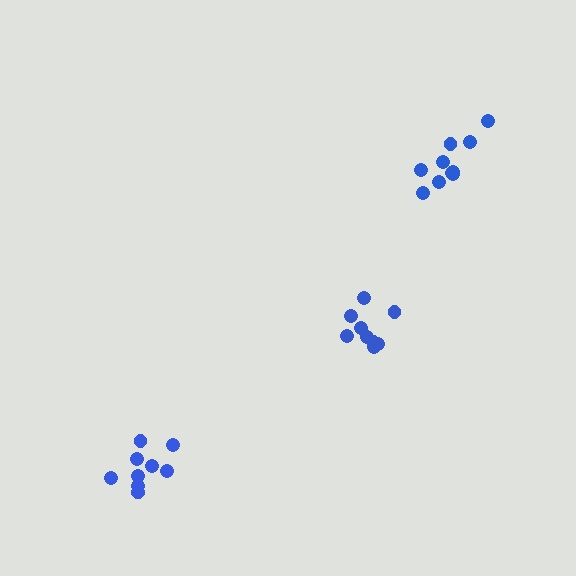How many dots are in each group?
Group 1: 10 dots, Group 2: 9 dots, Group 3: 9 dots (28 total).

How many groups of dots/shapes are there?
There are 3 groups.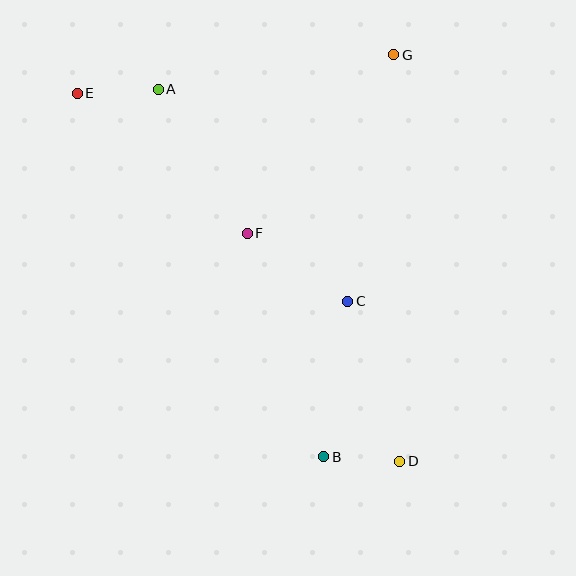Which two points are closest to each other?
Points B and D are closest to each other.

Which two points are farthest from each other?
Points D and E are farthest from each other.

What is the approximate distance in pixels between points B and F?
The distance between B and F is approximately 236 pixels.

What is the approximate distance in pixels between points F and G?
The distance between F and G is approximately 231 pixels.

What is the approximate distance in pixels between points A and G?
The distance between A and G is approximately 238 pixels.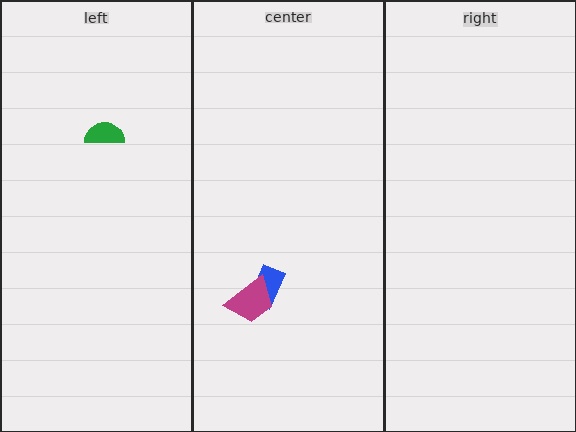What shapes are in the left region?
The green semicircle.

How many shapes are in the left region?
1.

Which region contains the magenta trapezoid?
The center region.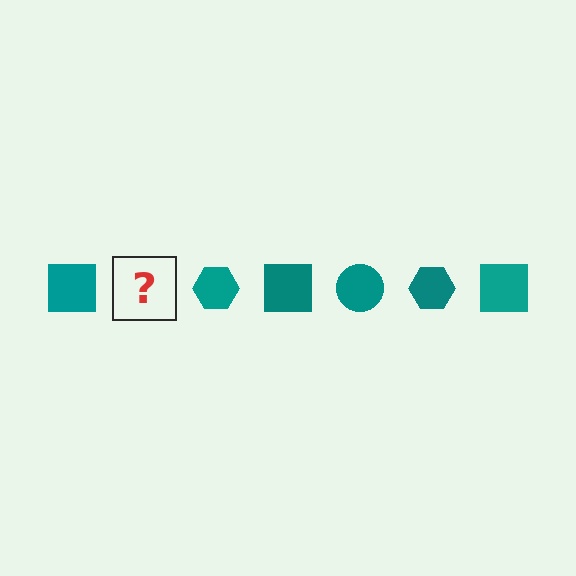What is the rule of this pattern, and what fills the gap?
The rule is that the pattern cycles through square, circle, hexagon shapes in teal. The gap should be filled with a teal circle.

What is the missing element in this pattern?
The missing element is a teal circle.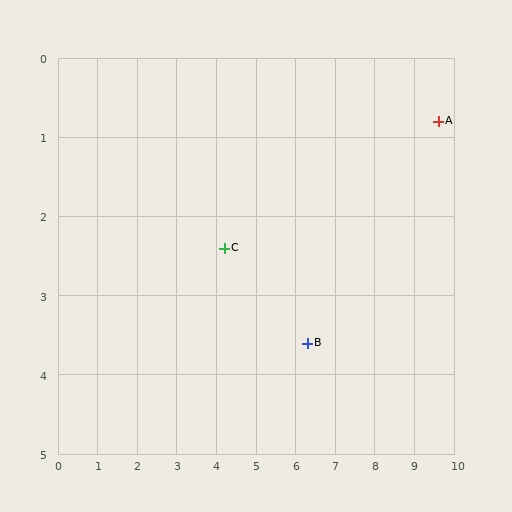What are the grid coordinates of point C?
Point C is at approximately (4.2, 2.4).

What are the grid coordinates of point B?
Point B is at approximately (6.3, 3.6).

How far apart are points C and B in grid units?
Points C and B are about 2.4 grid units apart.